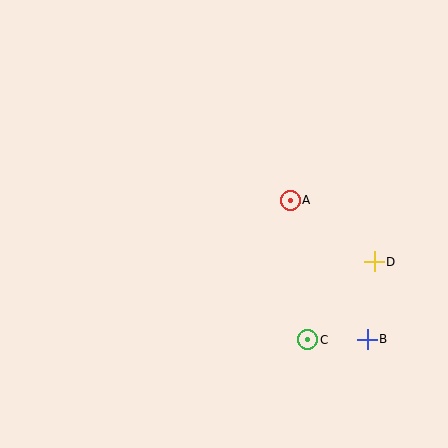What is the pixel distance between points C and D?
The distance between C and D is 102 pixels.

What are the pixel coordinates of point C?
Point C is at (308, 340).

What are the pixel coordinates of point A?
Point A is at (290, 200).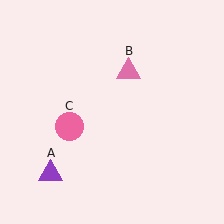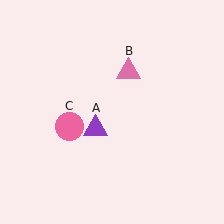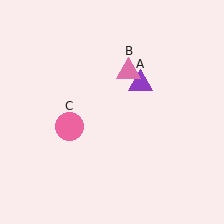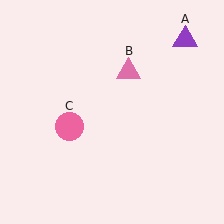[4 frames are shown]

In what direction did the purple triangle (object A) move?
The purple triangle (object A) moved up and to the right.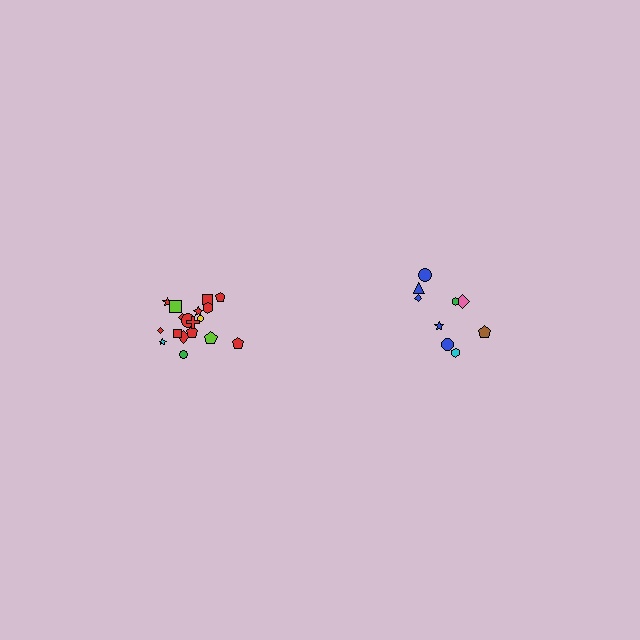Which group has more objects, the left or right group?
The left group.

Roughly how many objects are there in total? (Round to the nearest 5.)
Roughly 30 objects in total.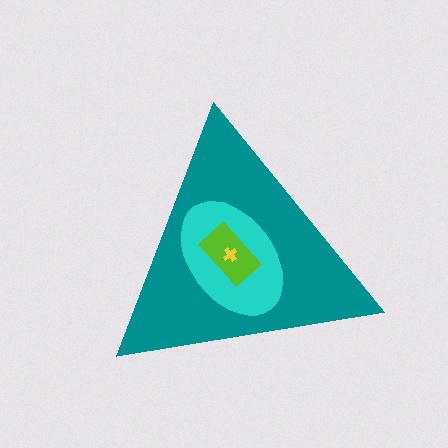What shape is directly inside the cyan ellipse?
The lime rectangle.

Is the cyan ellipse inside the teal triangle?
Yes.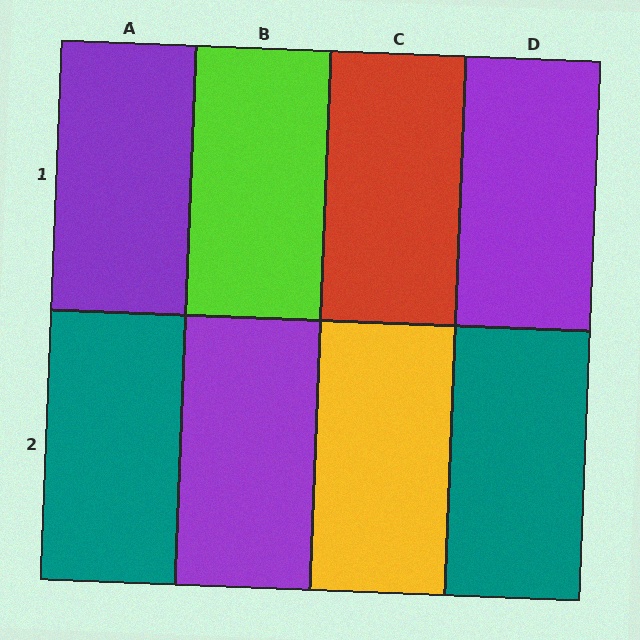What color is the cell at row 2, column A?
Teal.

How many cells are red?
1 cell is red.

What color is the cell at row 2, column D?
Teal.